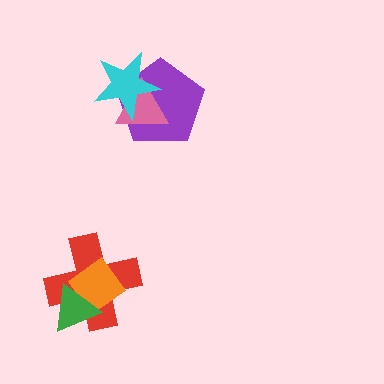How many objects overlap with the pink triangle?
2 objects overlap with the pink triangle.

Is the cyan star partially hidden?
No, no other shape covers it.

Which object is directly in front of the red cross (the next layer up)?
The orange diamond is directly in front of the red cross.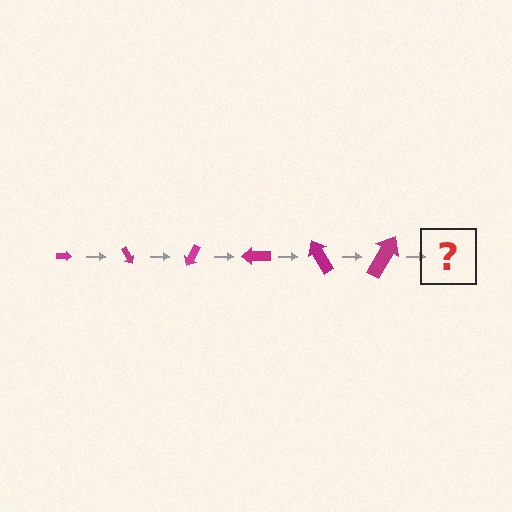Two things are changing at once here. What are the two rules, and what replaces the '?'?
The two rules are that the arrow grows larger each step and it rotates 60 degrees each step. The '?' should be an arrow, larger than the previous one and rotated 360 degrees from the start.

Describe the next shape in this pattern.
It should be an arrow, larger than the previous one and rotated 360 degrees from the start.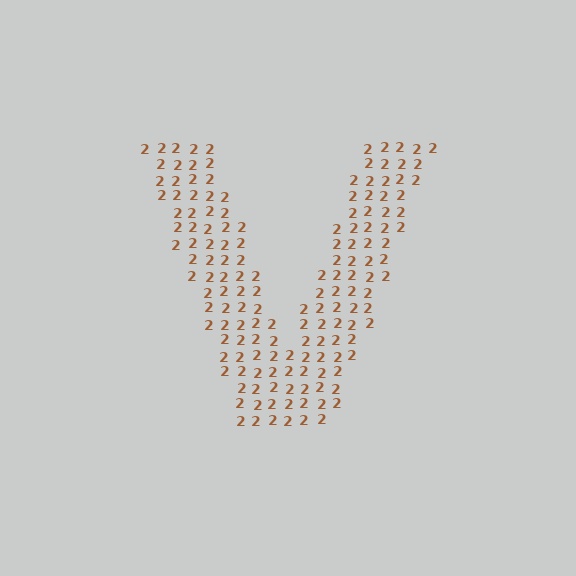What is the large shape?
The large shape is the letter V.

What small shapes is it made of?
It is made of small digit 2's.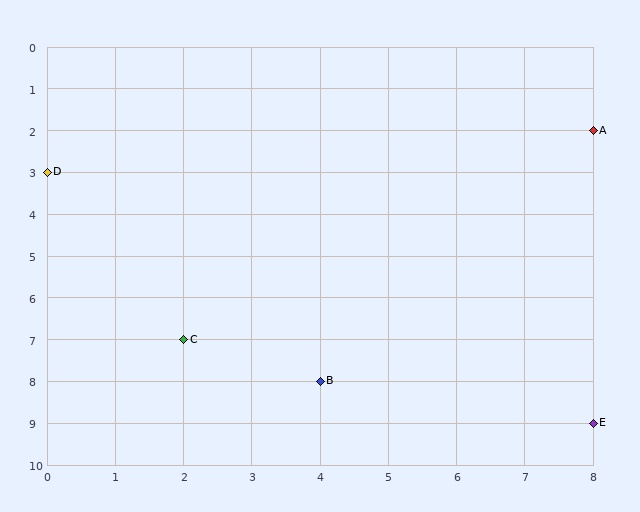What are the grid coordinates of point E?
Point E is at grid coordinates (8, 9).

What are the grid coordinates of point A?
Point A is at grid coordinates (8, 2).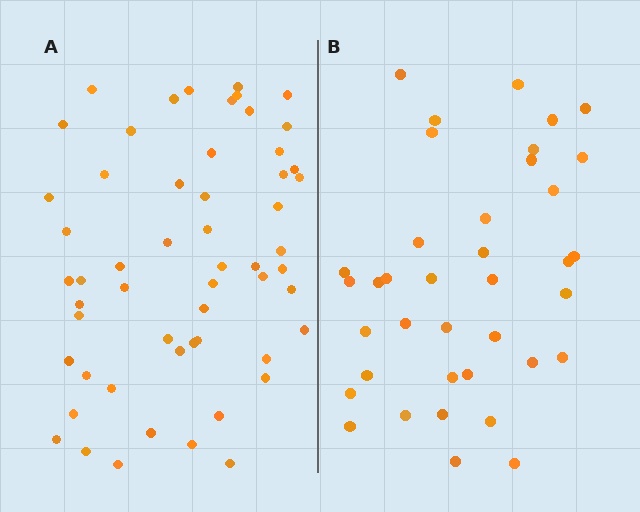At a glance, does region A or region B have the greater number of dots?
Region A (the left region) has more dots.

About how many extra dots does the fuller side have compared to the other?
Region A has approximately 20 more dots than region B.